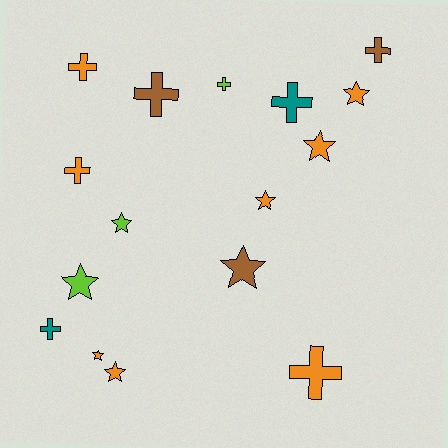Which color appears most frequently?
Orange, with 8 objects.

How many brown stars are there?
There is 1 brown star.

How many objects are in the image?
There are 16 objects.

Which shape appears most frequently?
Cross, with 8 objects.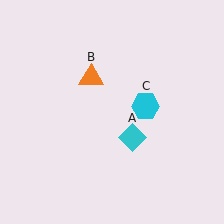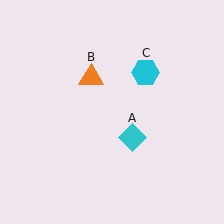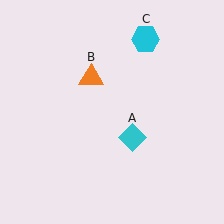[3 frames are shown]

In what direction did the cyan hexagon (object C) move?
The cyan hexagon (object C) moved up.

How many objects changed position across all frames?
1 object changed position: cyan hexagon (object C).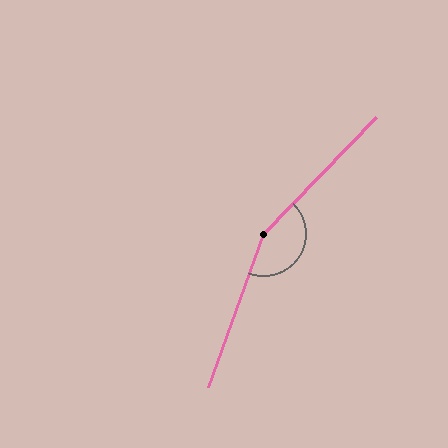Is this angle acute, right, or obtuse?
It is obtuse.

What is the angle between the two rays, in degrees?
Approximately 156 degrees.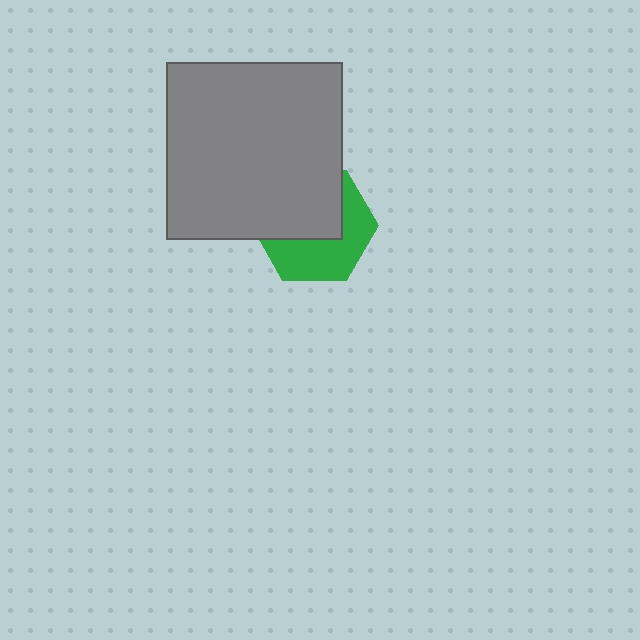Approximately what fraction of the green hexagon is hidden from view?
Roughly 52% of the green hexagon is hidden behind the gray square.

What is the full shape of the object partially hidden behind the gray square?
The partially hidden object is a green hexagon.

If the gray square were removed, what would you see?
You would see the complete green hexagon.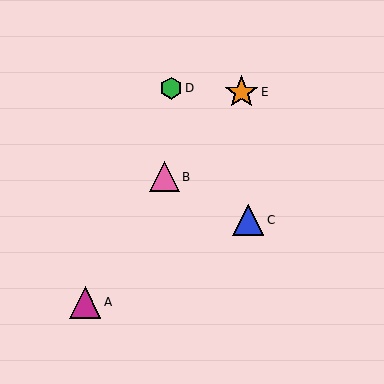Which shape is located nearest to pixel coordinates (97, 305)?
The magenta triangle (labeled A) at (85, 302) is nearest to that location.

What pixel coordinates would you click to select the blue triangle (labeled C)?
Click at (248, 220) to select the blue triangle C.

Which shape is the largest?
The orange star (labeled E) is the largest.